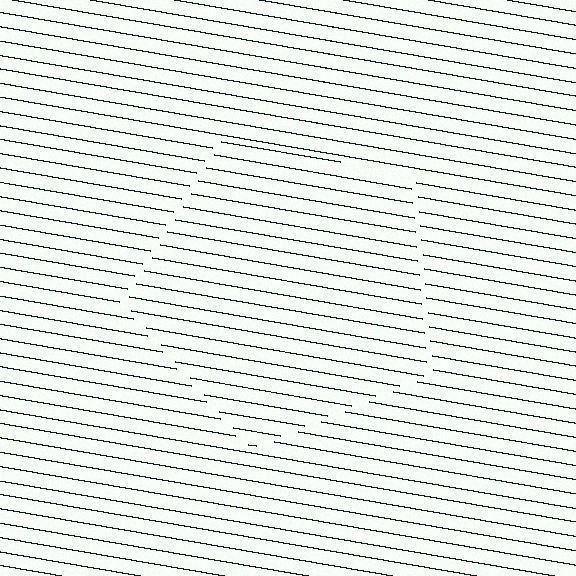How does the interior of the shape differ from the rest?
The interior of the shape contains the same grating, shifted by half a period — the contour is defined by the phase discontinuity where line-ends from the inner and outer gratings abut.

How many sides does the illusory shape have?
5 sides — the line-ends trace a pentagon.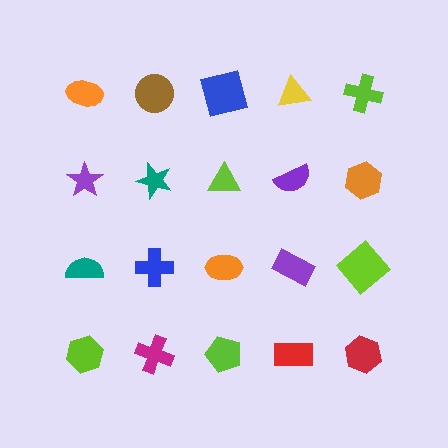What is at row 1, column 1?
An orange ellipse.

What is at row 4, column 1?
A lime hexagon.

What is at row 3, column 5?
A lime diamond.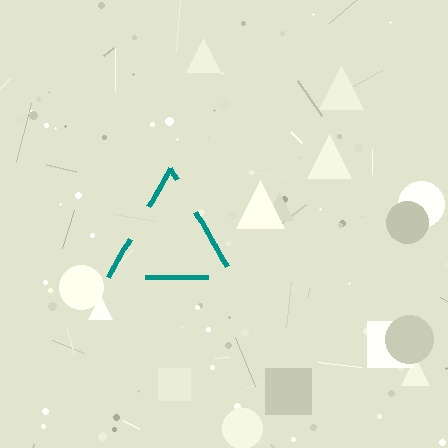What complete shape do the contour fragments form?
The contour fragments form a triangle.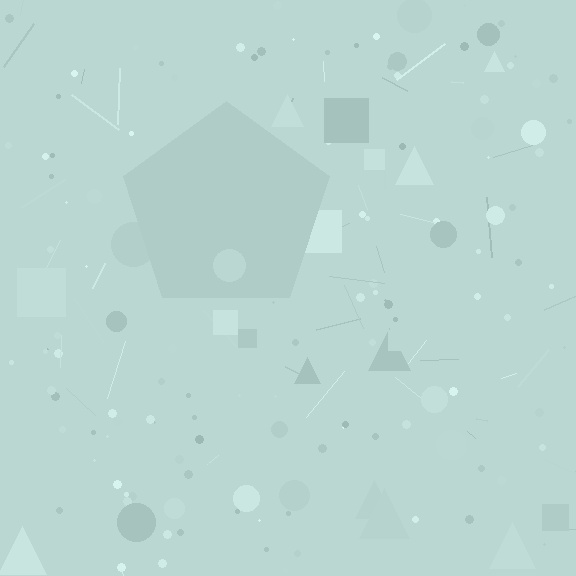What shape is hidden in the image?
A pentagon is hidden in the image.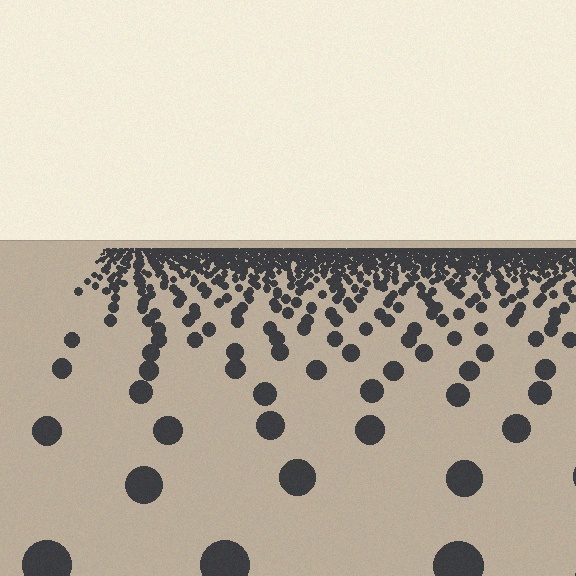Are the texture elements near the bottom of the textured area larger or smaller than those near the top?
Larger. Near the bottom, elements are closer to the viewer and appear at a bigger on-screen size.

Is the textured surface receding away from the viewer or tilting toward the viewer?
The surface is receding away from the viewer. Texture elements get smaller and denser toward the top.